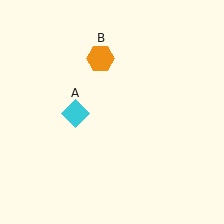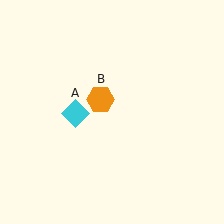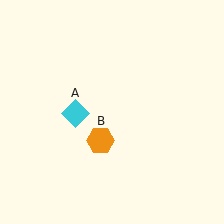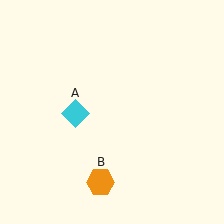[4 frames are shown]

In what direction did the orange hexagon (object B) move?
The orange hexagon (object B) moved down.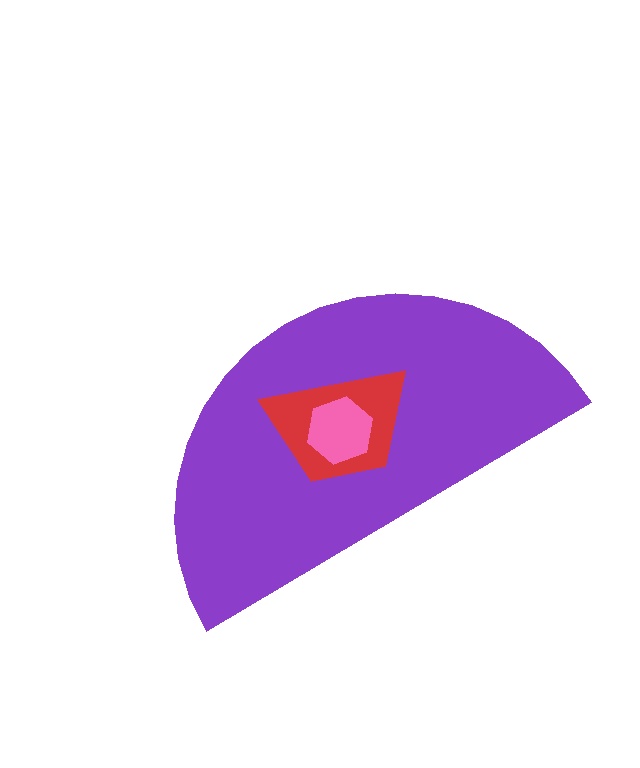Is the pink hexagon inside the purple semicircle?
Yes.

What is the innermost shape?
The pink hexagon.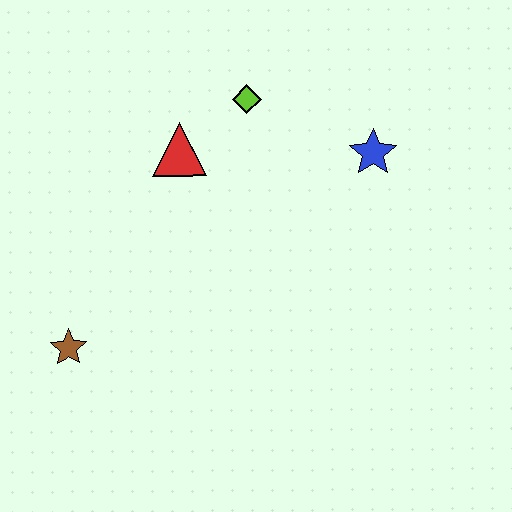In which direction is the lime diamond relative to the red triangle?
The lime diamond is to the right of the red triangle.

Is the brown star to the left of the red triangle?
Yes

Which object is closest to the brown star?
The red triangle is closest to the brown star.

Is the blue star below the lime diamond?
Yes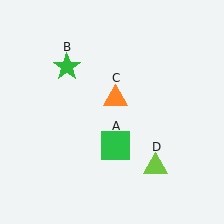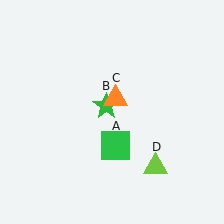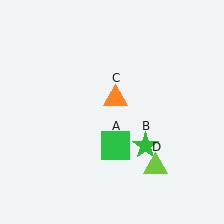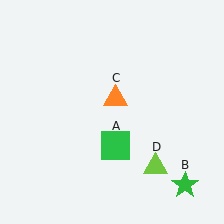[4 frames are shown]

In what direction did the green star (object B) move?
The green star (object B) moved down and to the right.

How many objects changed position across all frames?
1 object changed position: green star (object B).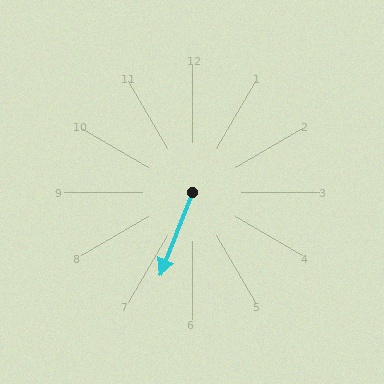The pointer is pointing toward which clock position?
Roughly 7 o'clock.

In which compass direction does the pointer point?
South.